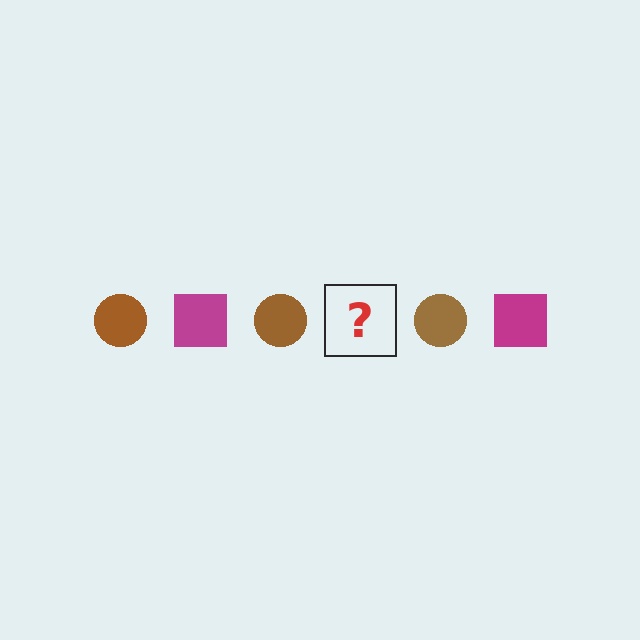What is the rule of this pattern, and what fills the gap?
The rule is that the pattern alternates between brown circle and magenta square. The gap should be filled with a magenta square.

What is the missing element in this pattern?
The missing element is a magenta square.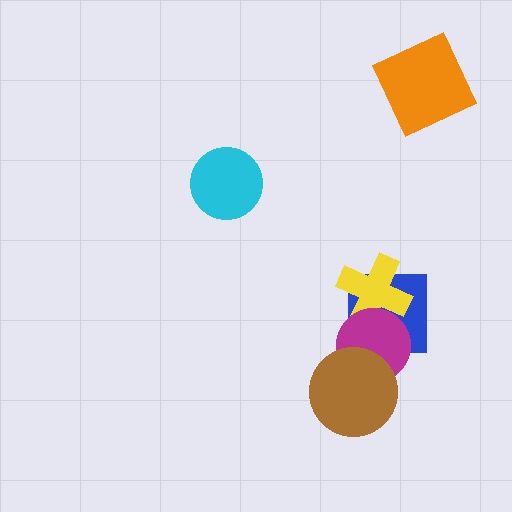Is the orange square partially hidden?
No, no other shape covers it.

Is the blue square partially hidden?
Yes, it is partially covered by another shape.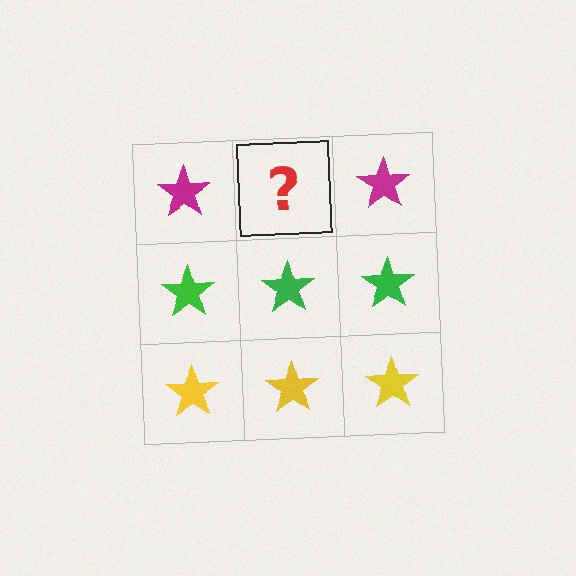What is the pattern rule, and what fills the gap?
The rule is that each row has a consistent color. The gap should be filled with a magenta star.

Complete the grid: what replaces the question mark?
The question mark should be replaced with a magenta star.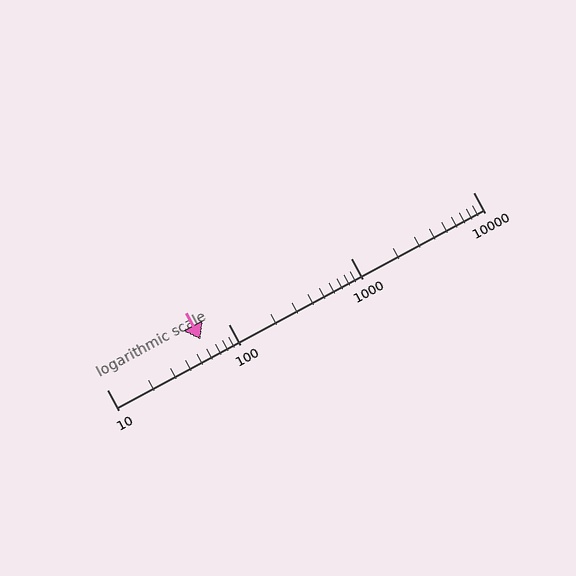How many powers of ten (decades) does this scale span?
The scale spans 3 decades, from 10 to 10000.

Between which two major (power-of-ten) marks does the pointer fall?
The pointer is between 10 and 100.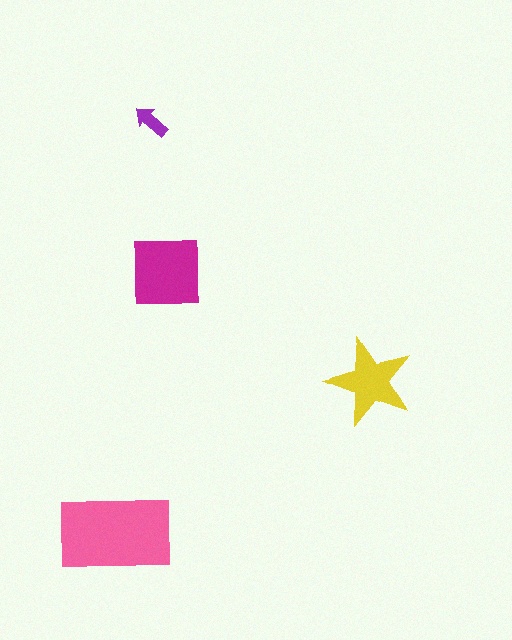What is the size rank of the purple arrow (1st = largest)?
4th.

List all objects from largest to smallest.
The pink rectangle, the magenta square, the yellow star, the purple arrow.